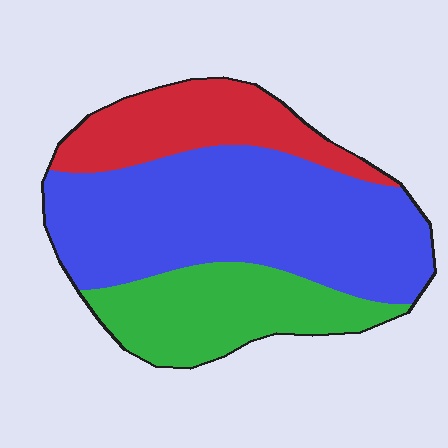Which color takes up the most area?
Blue, at roughly 55%.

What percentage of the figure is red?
Red covers around 20% of the figure.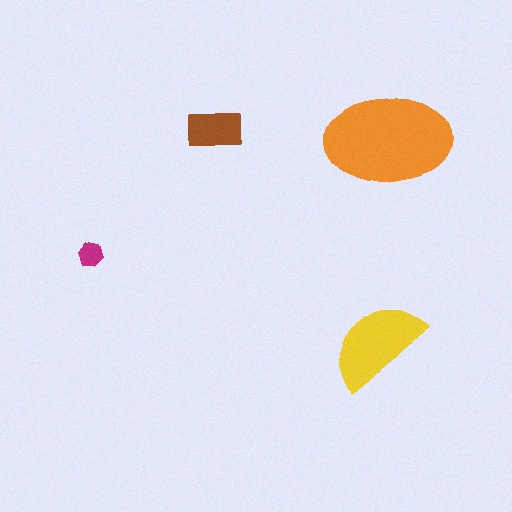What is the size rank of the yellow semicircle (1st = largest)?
2nd.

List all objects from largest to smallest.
The orange ellipse, the yellow semicircle, the brown rectangle, the magenta hexagon.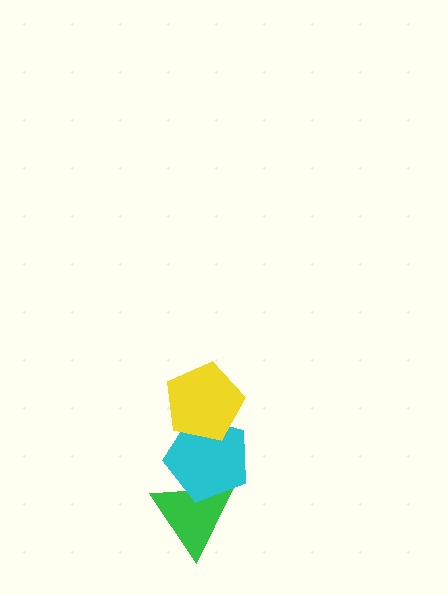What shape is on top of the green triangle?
The cyan pentagon is on top of the green triangle.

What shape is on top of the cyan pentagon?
The yellow pentagon is on top of the cyan pentagon.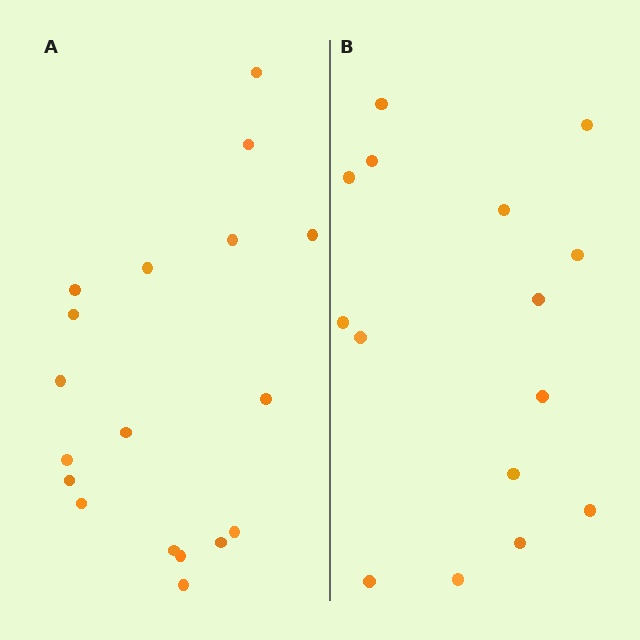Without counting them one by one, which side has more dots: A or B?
Region A (the left region) has more dots.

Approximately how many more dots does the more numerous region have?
Region A has just a few more — roughly 2 or 3 more dots than region B.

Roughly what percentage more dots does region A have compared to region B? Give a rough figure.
About 20% more.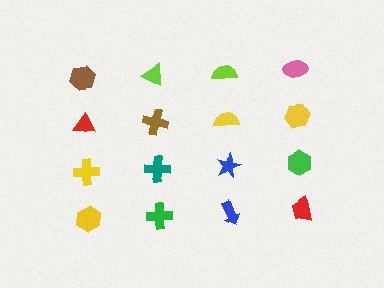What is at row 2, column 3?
A yellow semicircle.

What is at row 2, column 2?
A brown cross.